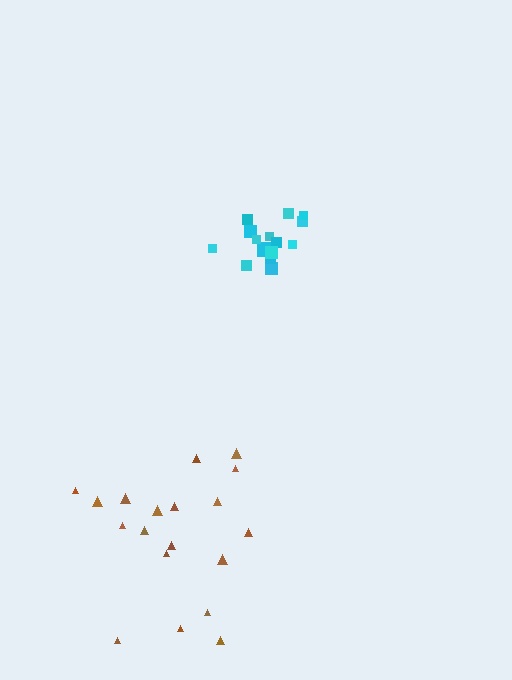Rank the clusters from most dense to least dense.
cyan, brown.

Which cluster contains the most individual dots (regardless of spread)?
Brown (19).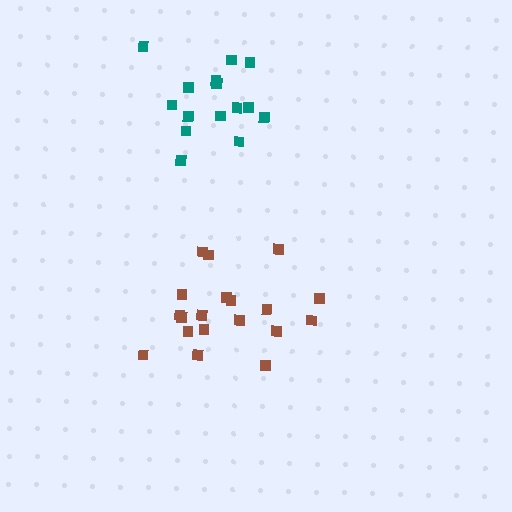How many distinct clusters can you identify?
There are 2 distinct clusters.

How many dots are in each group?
Group 1: 19 dots, Group 2: 15 dots (34 total).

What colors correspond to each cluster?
The clusters are colored: brown, teal.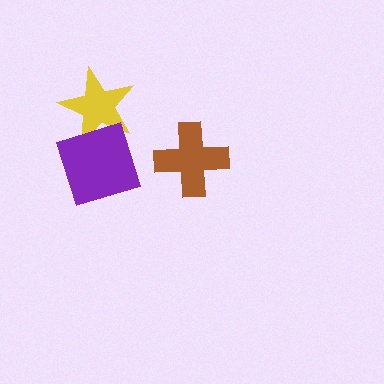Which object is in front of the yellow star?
The purple diamond is in front of the yellow star.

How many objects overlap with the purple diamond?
1 object overlaps with the purple diamond.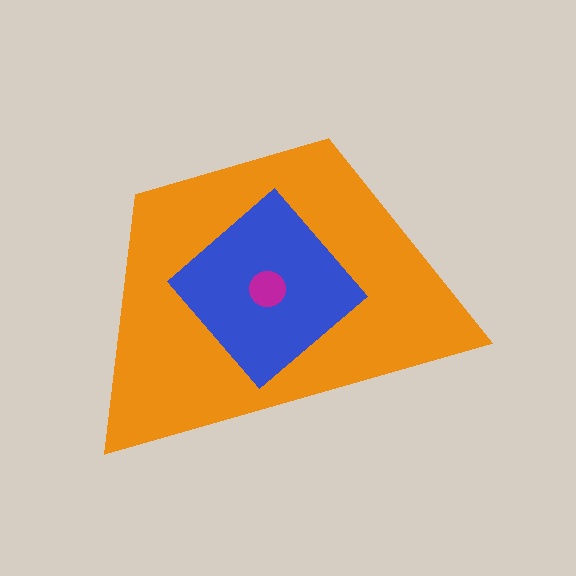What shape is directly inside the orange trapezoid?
The blue diamond.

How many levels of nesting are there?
3.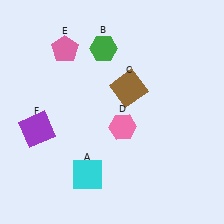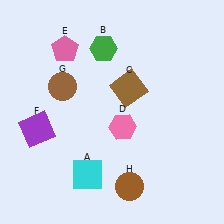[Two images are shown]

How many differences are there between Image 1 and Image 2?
There are 2 differences between the two images.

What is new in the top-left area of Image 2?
A brown circle (G) was added in the top-left area of Image 2.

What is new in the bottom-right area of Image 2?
A brown circle (H) was added in the bottom-right area of Image 2.